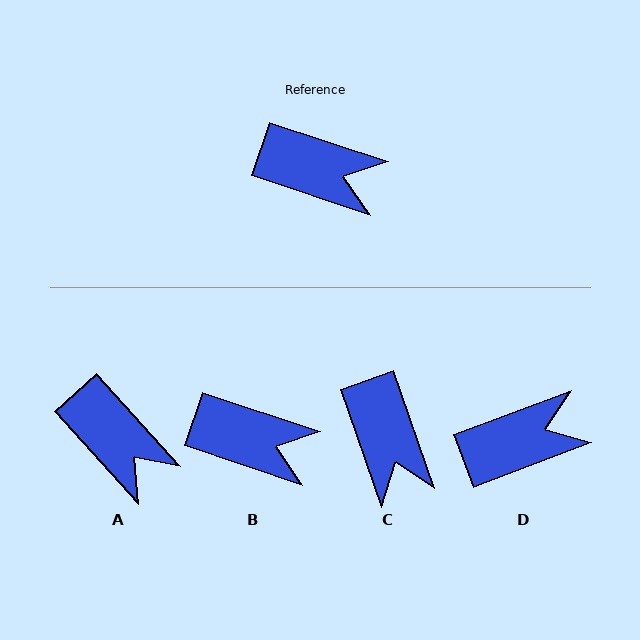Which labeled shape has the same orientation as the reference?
B.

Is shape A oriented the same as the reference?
No, it is off by about 29 degrees.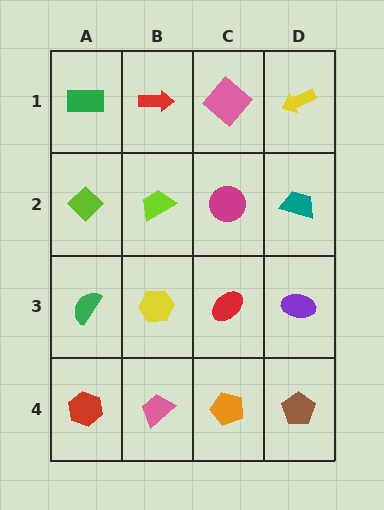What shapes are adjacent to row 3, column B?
A lime trapezoid (row 2, column B), a pink trapezoid (row 4, column B), a green semicircle (row 3, column A), a red ellipse (row 3, column C).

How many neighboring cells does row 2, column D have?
3.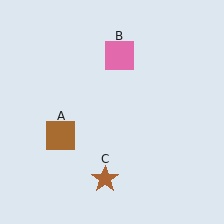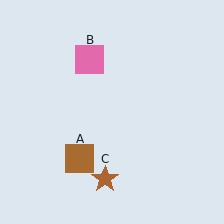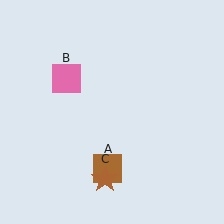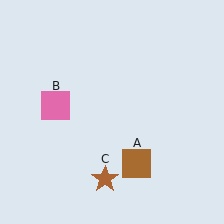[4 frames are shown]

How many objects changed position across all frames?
2 objects changed position: brown square (object A), pink square (object B).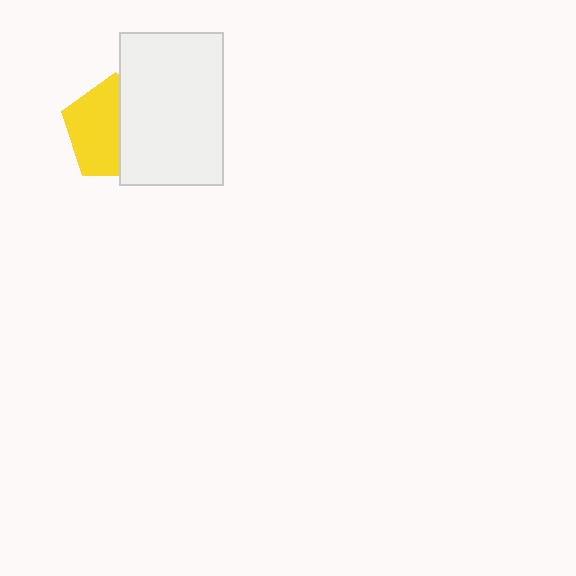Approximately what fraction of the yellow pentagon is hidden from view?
Roughly 45% of the yellow pentagon is hidden behind the white rectangle.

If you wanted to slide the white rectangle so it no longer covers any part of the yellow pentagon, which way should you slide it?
Slide it right — that is the most direct way to separate the two shapes.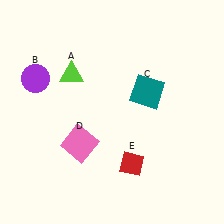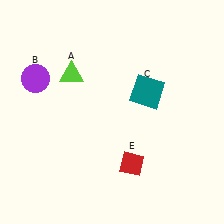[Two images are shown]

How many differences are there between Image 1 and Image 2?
There is 1 difference between the two images.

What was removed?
The pink square (D) was removed in Image 2.